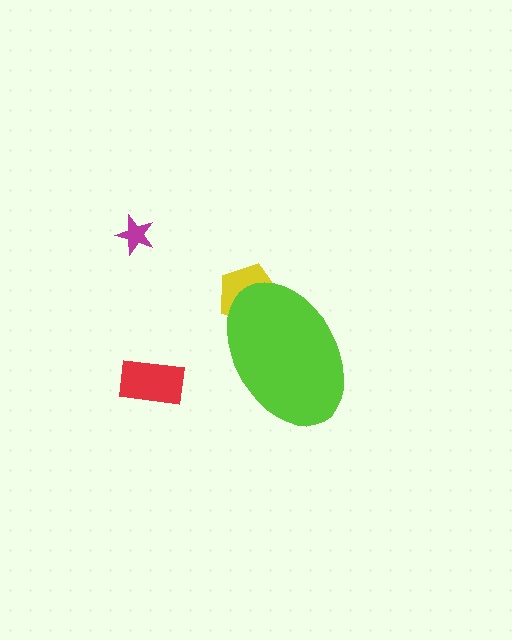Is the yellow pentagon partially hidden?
Yes, the yellow pentagon is partially hidden behind the lime ellipse.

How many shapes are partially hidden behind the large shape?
1 shape is partially hidden.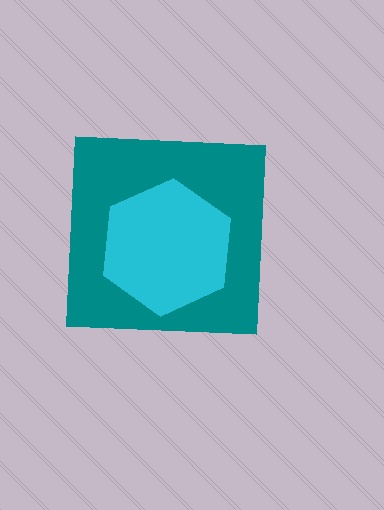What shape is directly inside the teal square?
The cyan hexagon.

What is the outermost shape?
The teal square.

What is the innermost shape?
The cyan hexagon.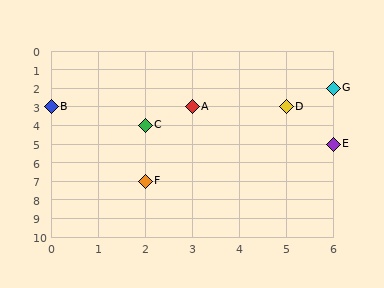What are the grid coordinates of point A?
Point A is at grid coordinates (3, 3).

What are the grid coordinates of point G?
Point G is at grid coordinates (6, 2).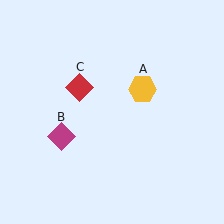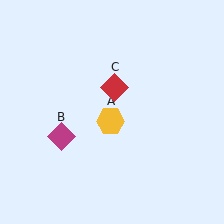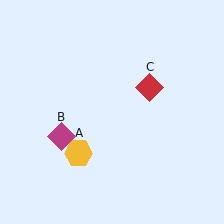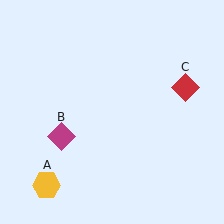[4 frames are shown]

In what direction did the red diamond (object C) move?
The red diamond (object C) moved right.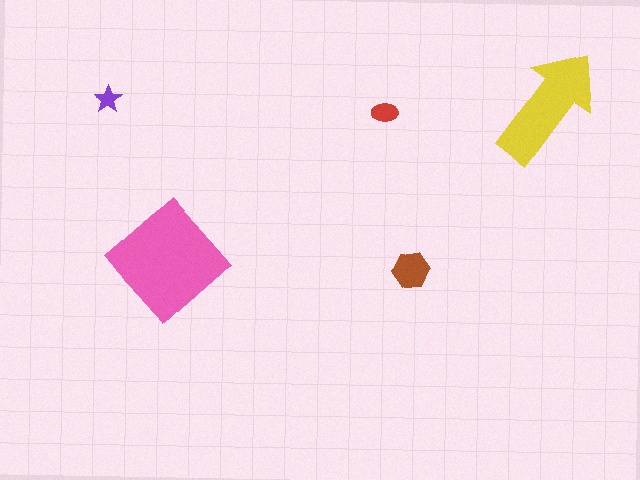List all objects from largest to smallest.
The pink diamond, the yellow arrow, the brown hexagon, the red ellipse, the purple star.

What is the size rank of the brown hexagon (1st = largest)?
3rd.